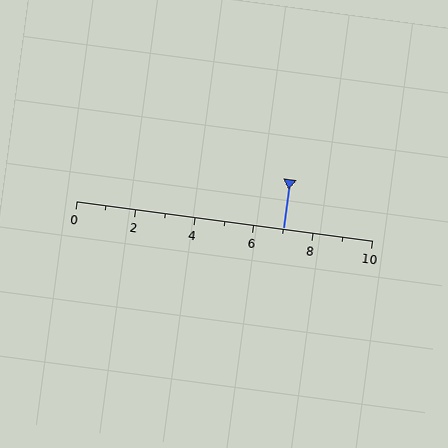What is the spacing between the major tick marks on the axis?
The major ticks are spaced 2 apart.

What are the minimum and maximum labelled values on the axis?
The axis runs from 0 to 10.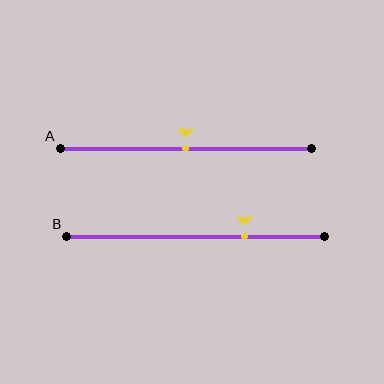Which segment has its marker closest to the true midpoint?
Segment A has its marker closest to the true midpoint.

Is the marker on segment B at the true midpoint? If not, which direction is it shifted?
No, the marker on segment B is shifted to the right by about 19% of the segment length.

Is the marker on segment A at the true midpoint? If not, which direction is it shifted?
Yes, the marker on segment A is at the true midpoint.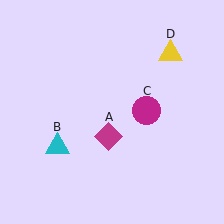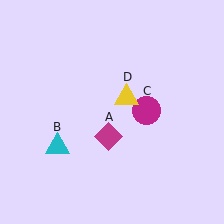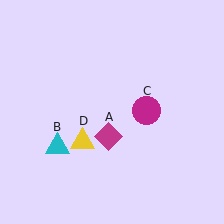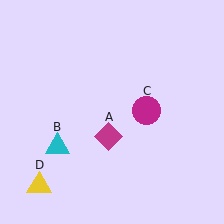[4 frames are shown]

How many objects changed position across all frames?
1 object changed position: yellow triangle (object D).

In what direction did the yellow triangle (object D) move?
The yellow triangle (object D) moved down and to the left.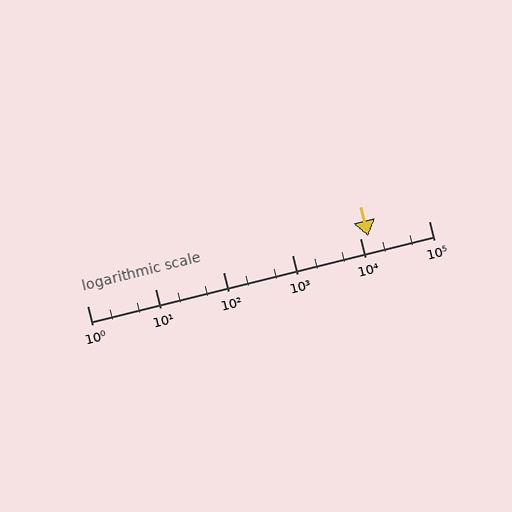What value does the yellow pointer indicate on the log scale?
The pointer indicates approximately 13000.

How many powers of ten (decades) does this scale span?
The scale spans 5 decades, from 1 to 100000.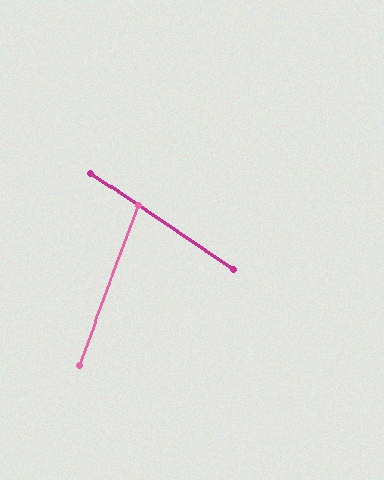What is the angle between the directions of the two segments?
Approximately 76 degrees.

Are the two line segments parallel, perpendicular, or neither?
Neither parallel nor perpendicular — they differ by about 76°.